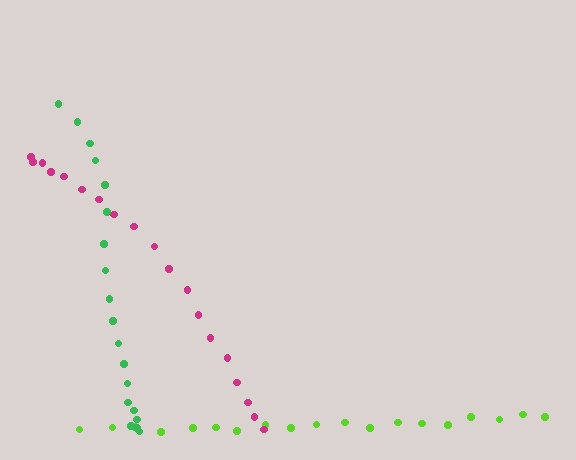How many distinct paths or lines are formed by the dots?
There are 3 distinct paths.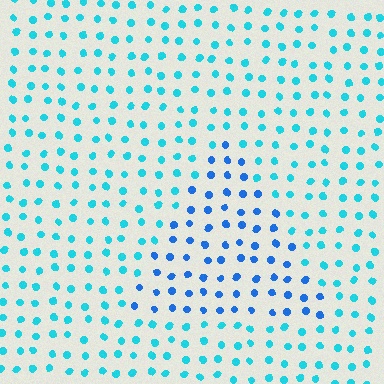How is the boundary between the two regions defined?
The boundary is defined purely by a slight shift in hue (about 31 degrees). Spacing, size, and orientation are identical on both sides.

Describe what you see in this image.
The image is filled with small cyan elements in a uniform arrangement. A triangle-shaped region is visible where the elements are tinted to a slightly different hue, forming a subtle color boundary.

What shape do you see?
I see a triangle.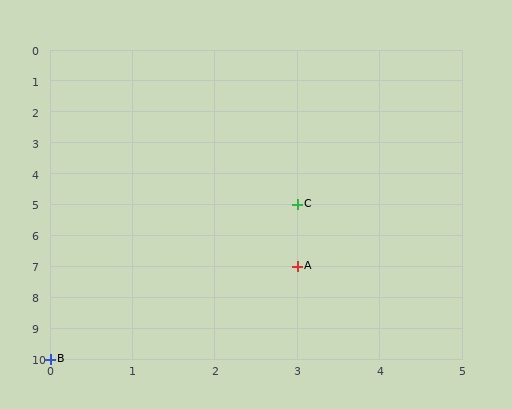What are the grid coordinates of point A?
Point A is at grid coordinates (3, 7).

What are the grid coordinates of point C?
Point C is at grid coordinates (3, 5).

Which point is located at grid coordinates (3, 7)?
Point A is at (3, 7).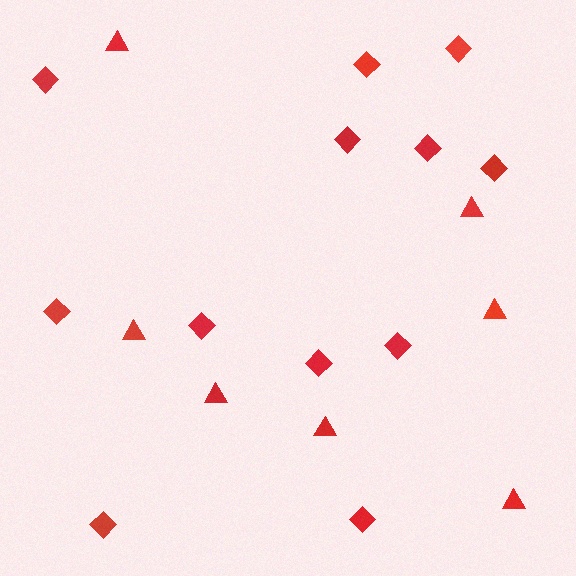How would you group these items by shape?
There are 2 groups: one group of triangles (7) and one group of diamonds (12).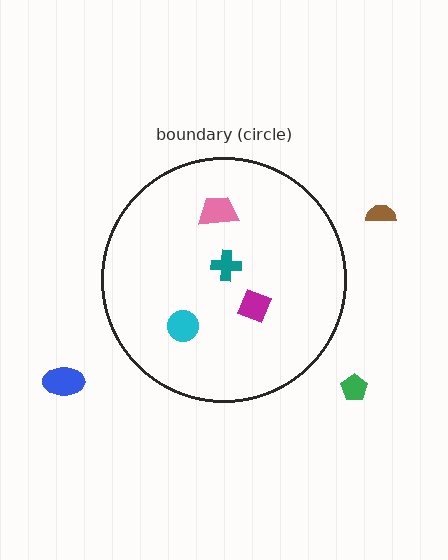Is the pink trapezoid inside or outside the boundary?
Inside.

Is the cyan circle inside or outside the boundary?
Inside.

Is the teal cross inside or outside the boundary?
Inside.